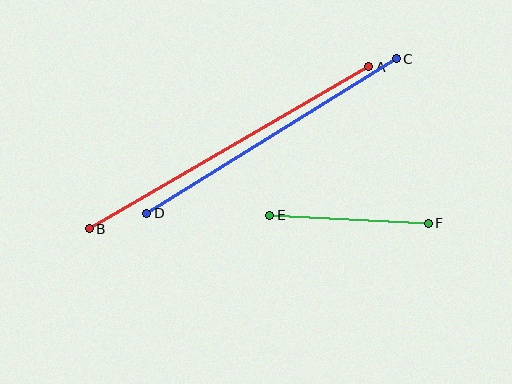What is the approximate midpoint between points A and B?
The midpoint is at approximately (229, 148) pixels.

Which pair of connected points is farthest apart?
Points A and B are farthest apart.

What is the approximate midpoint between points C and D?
The midpoint is at approximately (271, 136) pixels.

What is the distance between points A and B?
The distance is approximately 323 pixels.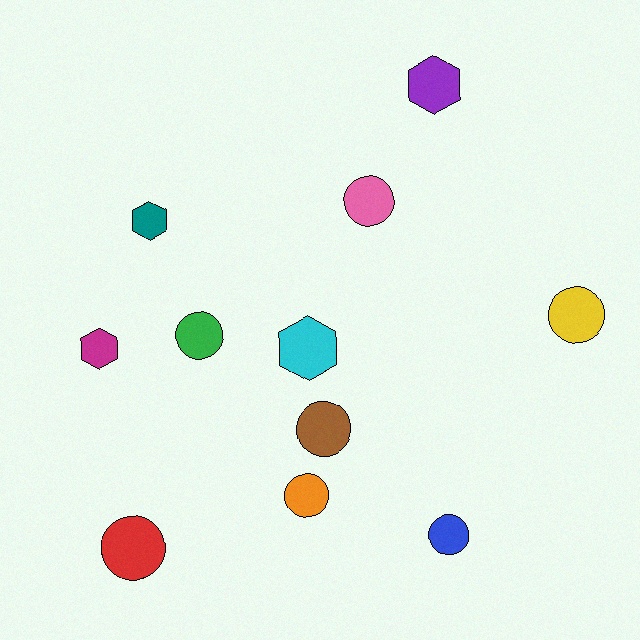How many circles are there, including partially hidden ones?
There are 7 circles.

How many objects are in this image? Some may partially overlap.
There are 11 objects.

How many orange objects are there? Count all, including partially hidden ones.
There is 1 orange object.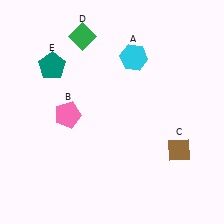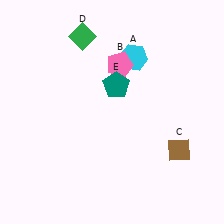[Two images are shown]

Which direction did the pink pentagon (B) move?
The pink pentagon (B) moved right.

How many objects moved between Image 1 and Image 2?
2 objects moved between the two images.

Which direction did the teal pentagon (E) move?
The teal pentagon (E) moved right.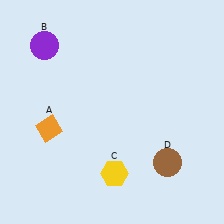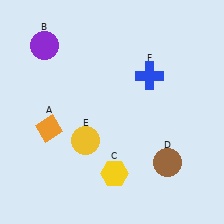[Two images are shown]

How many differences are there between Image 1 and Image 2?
There are 2 differences between the two images.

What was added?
A yellow circle (E), a blue cross (F) were added in Image 2.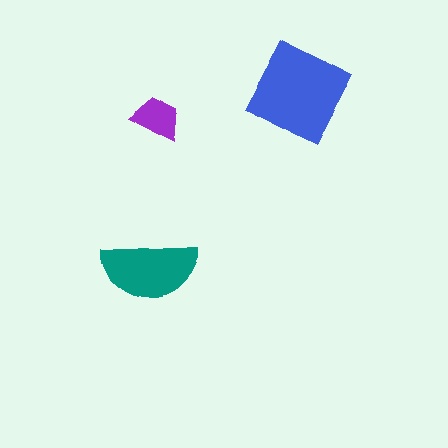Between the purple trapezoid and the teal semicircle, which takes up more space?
The teal semicircle.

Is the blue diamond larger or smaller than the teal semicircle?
Larger.